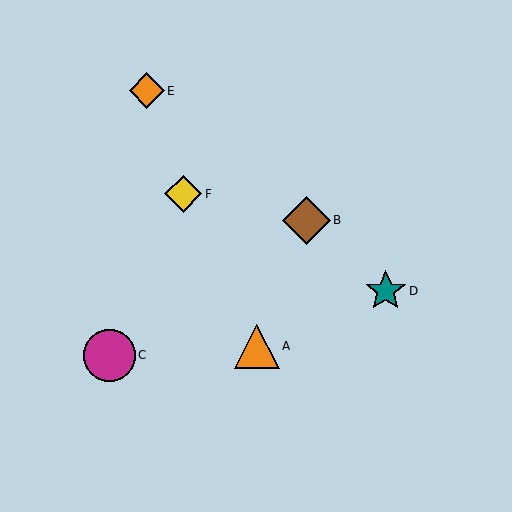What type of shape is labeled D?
Shape D is a teal star.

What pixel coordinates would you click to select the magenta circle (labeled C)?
Click at (110, 355) to select the magenta circle C.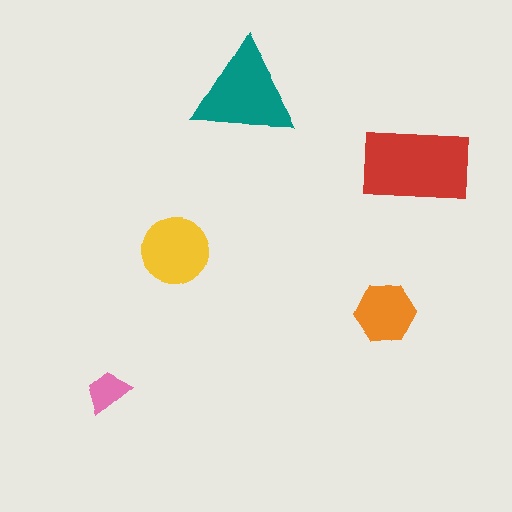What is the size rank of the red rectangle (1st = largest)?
1st.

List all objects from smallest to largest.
The pink trapezoid, the orange hexagon, the yellow circle, the teal triangle, the red rectangle.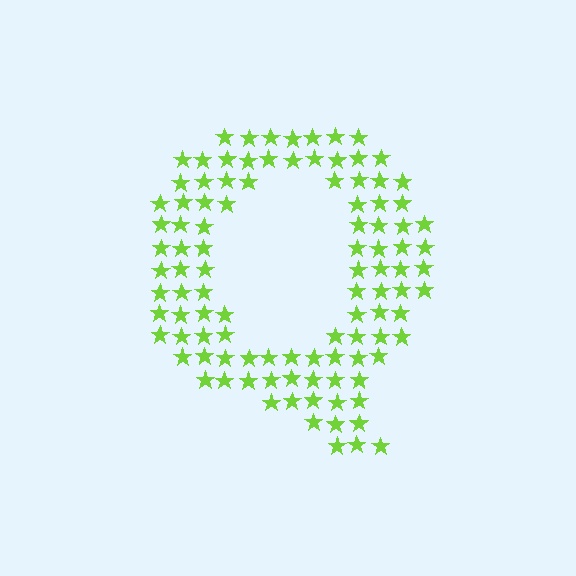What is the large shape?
The large shape is the letter Q.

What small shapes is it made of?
It is made of small stars.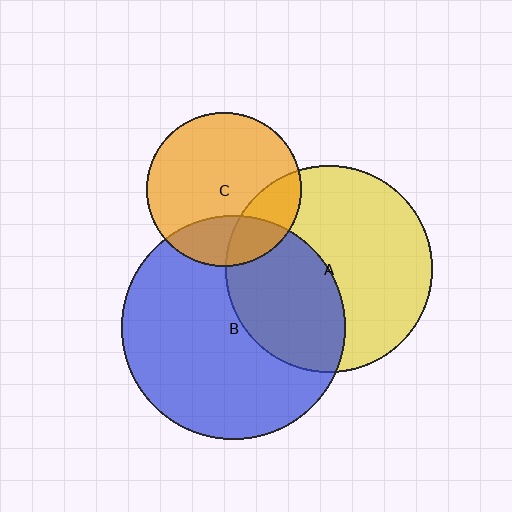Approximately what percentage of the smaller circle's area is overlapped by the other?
Approximately 40%.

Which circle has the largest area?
Circle B (blue).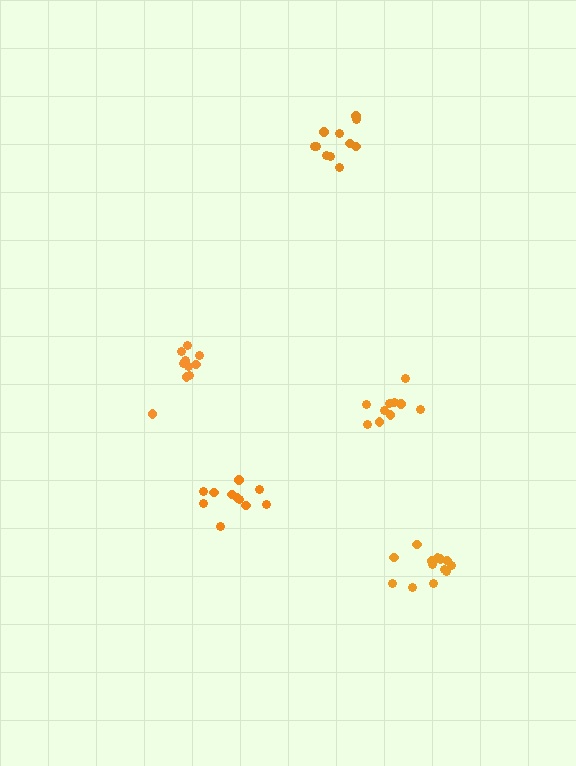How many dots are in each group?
Group 1: 11 dots, Group 2: 11 dots, Group 3: 10 dots, Group 4: 13 dots, Group 5: 10 dots (55 total).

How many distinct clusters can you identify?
There are 5 distinct clusters.